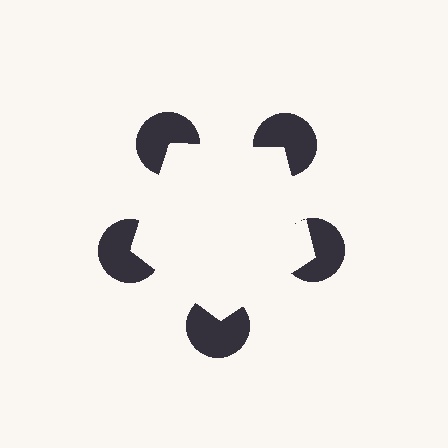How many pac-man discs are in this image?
There are 5 — one at each vertex of the illusory pentagon.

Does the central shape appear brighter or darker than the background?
It typically appears slightly brighter than the background, even though no actual brightness change is drawn.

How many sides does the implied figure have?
5 sides.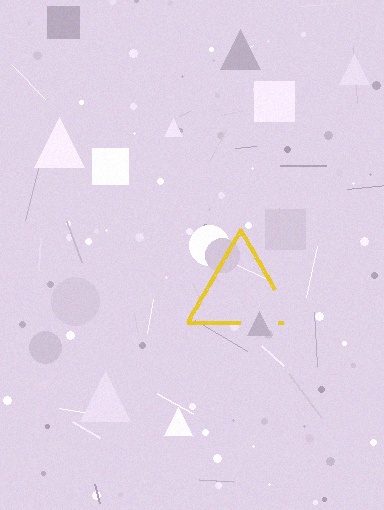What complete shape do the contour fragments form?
The contour fragments form a triangle.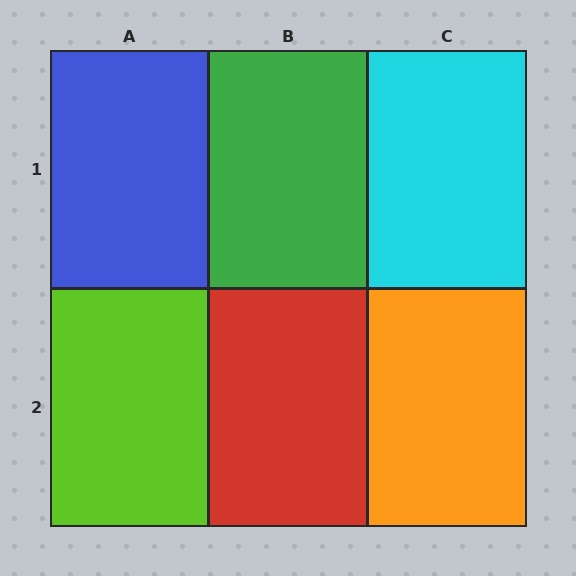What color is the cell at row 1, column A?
Blue.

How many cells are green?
1 cell is green.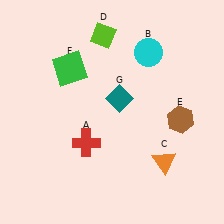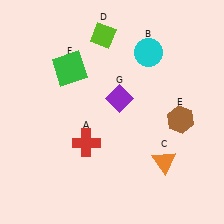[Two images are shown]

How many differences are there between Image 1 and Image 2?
There is 1 difference between the two images.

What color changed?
The diamond (G) changed from teal in Image 1 to purple in Image 2.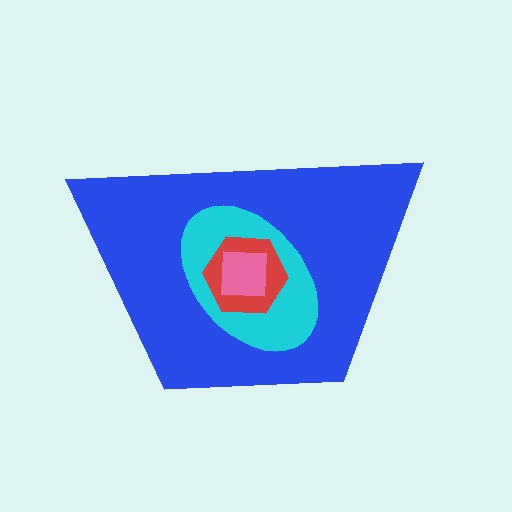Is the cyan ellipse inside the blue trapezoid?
Yes.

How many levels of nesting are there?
4.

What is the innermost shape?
The pink square.